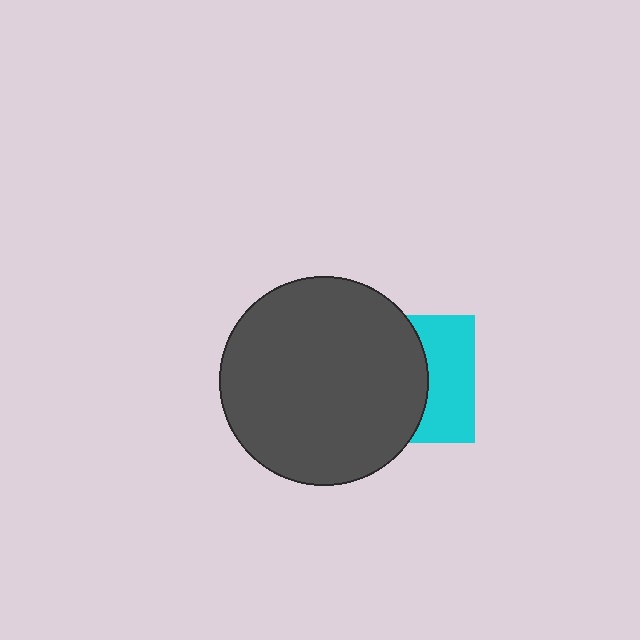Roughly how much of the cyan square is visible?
A small part of it is visible (roughly 41%).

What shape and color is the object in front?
The object in front is a dark gray circle.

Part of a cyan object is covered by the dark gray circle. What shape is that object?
It is a square.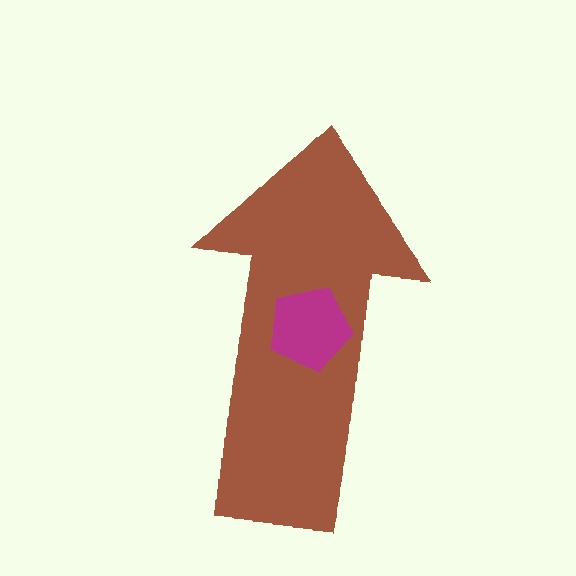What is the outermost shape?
The brown arrow.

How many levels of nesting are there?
2.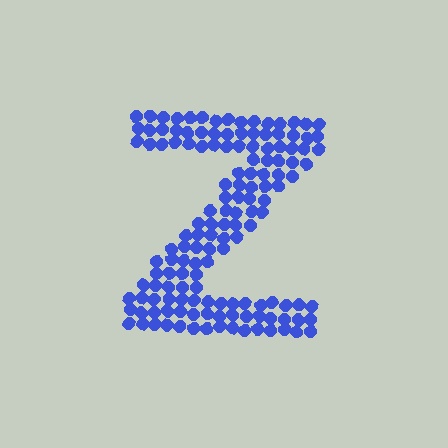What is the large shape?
The large shape is the letter Z.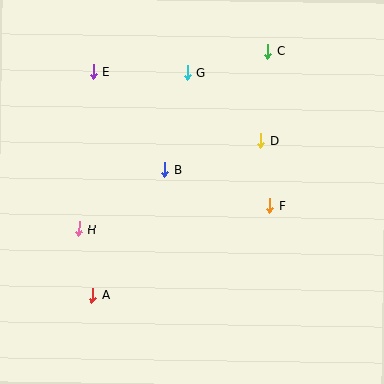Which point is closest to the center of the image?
Point B at (165, 169) is closest to the center.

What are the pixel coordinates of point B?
Point B is at (165, 169).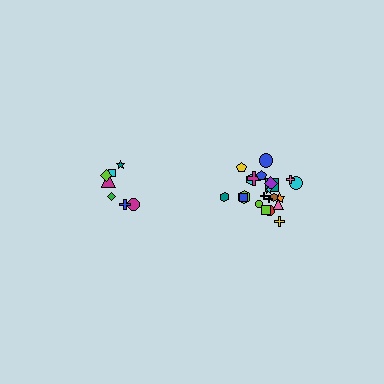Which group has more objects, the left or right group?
The right group.